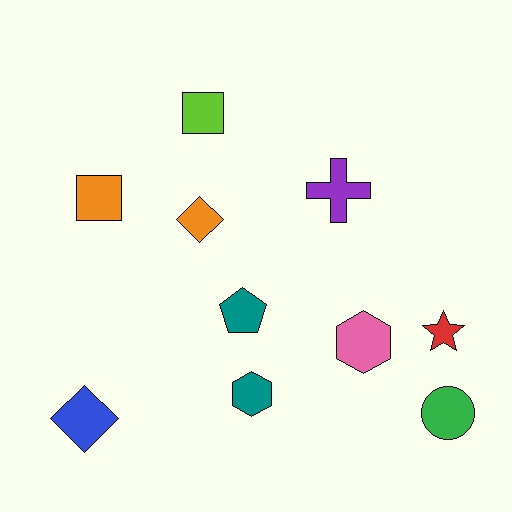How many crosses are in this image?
There is 1 cross.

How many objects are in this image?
There are 10 objects.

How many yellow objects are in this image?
There are no yellow objects.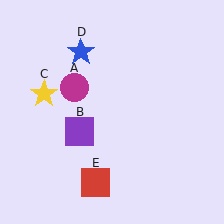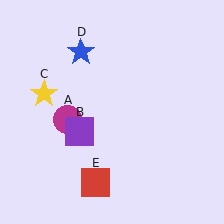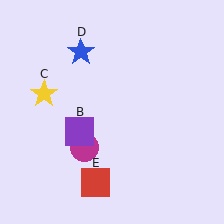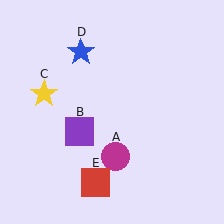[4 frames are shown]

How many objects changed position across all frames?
1 object changed position: magenta circle (object A).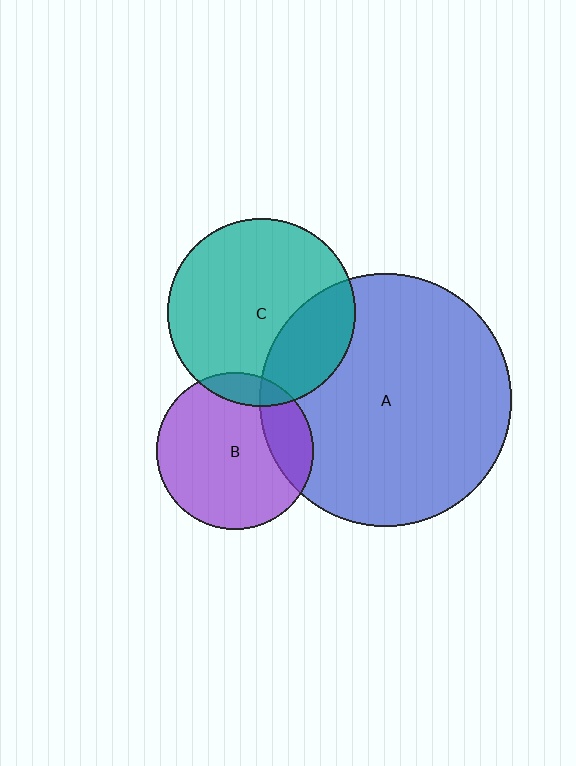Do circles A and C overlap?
Yes.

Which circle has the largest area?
Circle A (blue).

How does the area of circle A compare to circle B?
Approximately 2.6 times.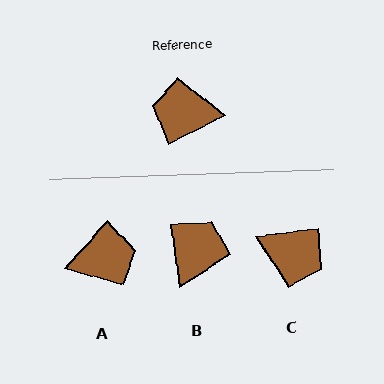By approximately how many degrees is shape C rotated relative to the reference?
Approximately 161 degrees counter-clockwise.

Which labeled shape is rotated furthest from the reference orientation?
C, about 161 degrees away.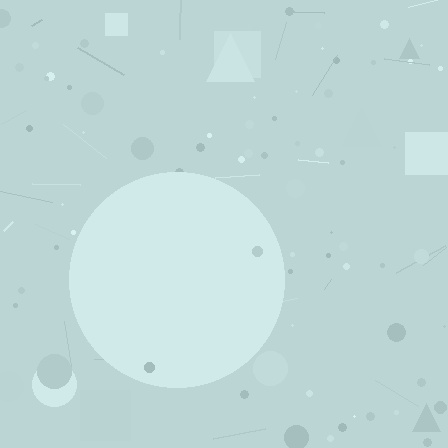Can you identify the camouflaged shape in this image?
The camouflaged shape is a circle.